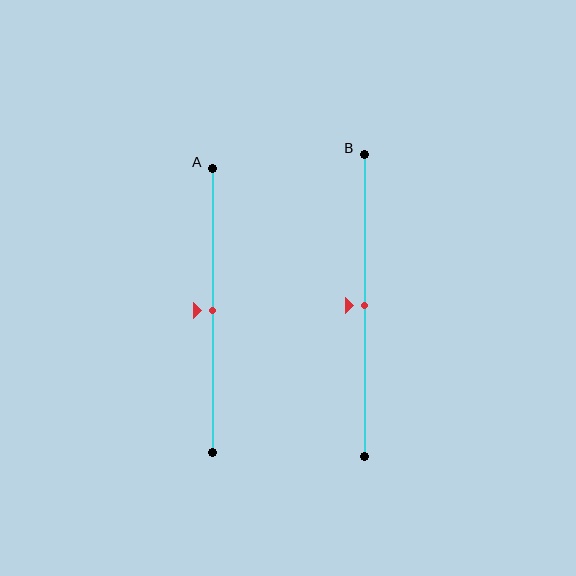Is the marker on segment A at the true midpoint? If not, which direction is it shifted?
Yes, the marker on segment A is at the true midpoint.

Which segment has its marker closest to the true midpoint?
Segment A has its marker closest to the true midpoint.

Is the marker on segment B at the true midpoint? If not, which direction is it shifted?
Yes, the marker on segment B is at the true midpoint.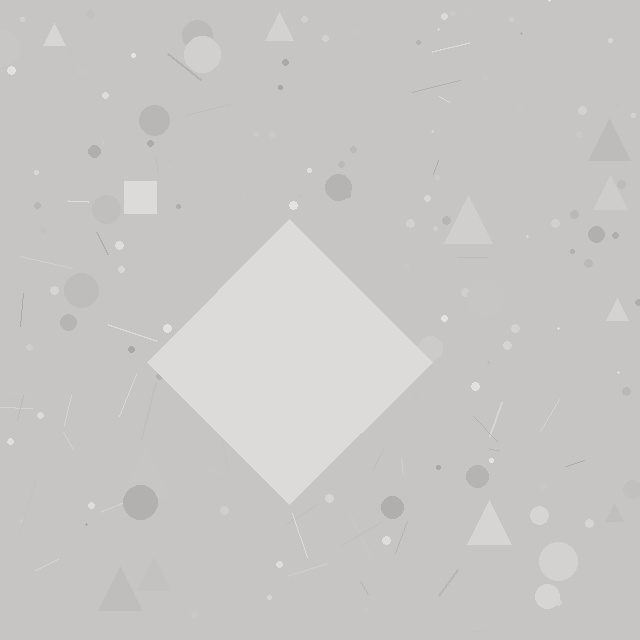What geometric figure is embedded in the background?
A diamond is embedded in the background.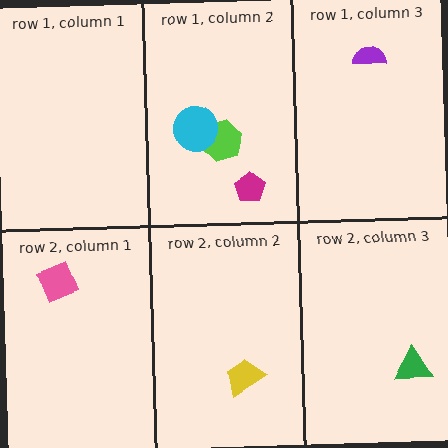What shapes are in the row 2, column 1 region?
The pink diamond.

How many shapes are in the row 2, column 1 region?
1.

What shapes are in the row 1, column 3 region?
The purple semicircle.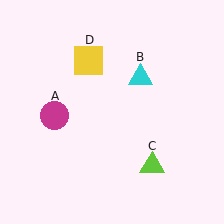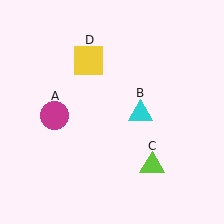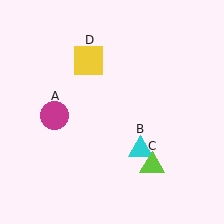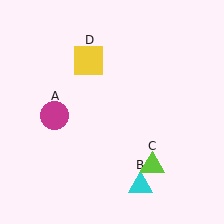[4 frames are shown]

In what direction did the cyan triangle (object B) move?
The cyan triangle (object B) moved down.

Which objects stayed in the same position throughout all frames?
Magenta circle (object A) and lime triangle (object C) and yellow square (object D) remained stationary.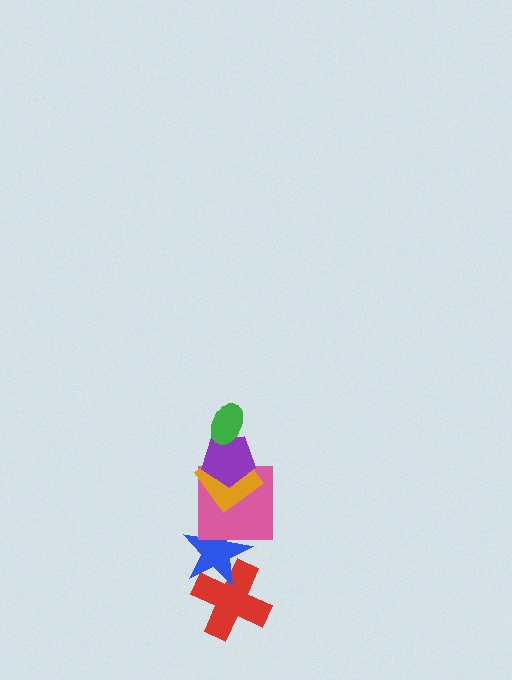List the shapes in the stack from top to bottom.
From top to bottom: the green ellipse, the purple pentagon, the orange diamond, the pink square, the blue star, the red cross.